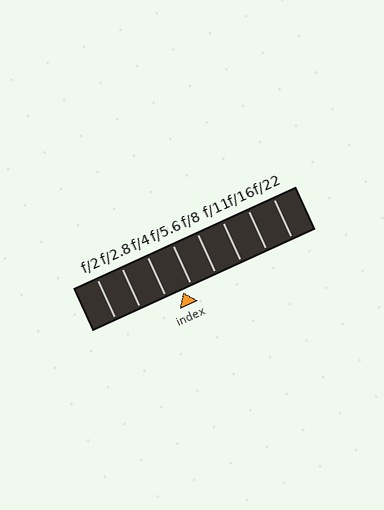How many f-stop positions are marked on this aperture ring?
There are 8 f-stop positions marked.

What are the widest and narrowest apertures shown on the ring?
The widest aperture shown is f/2 and the narrowest is f/22.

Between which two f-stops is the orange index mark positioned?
The index mark is between f/4 and f/5.6.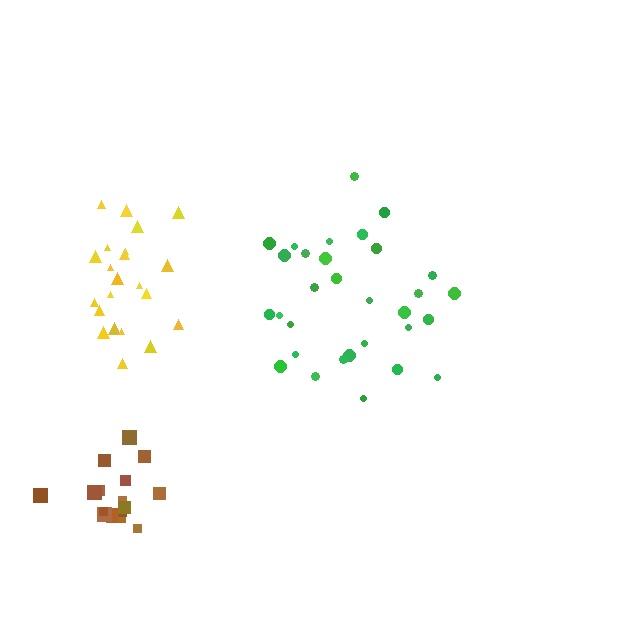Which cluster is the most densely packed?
Brown.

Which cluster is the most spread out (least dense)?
Green.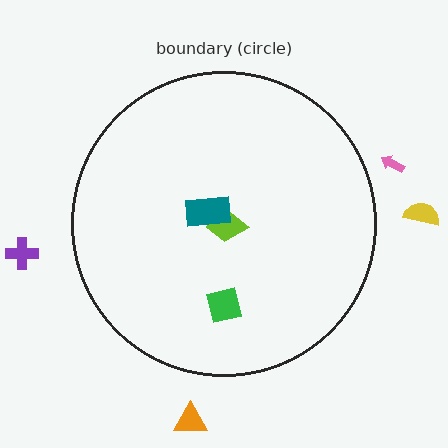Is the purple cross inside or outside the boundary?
Outside.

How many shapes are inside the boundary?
3 inside, 4 outside.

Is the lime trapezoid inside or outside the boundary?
Inside.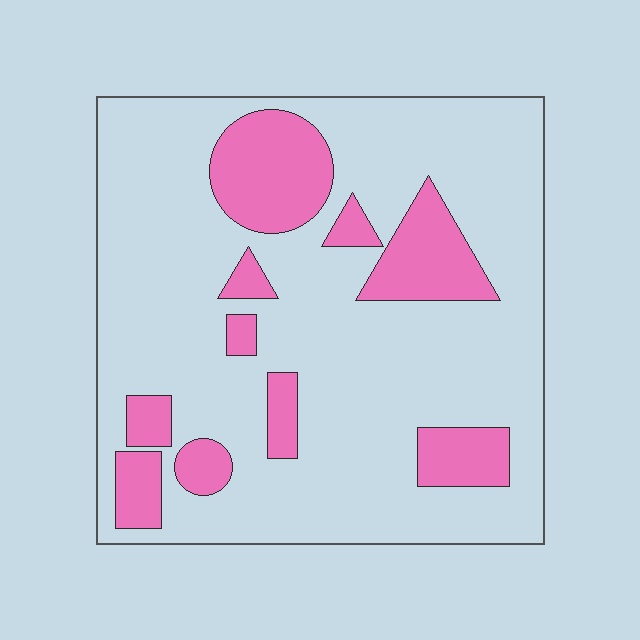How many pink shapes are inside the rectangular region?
10.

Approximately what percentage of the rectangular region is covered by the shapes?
Approximately 20%.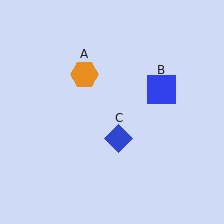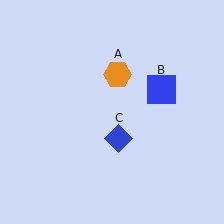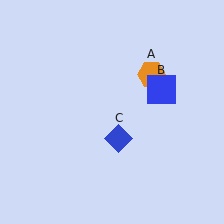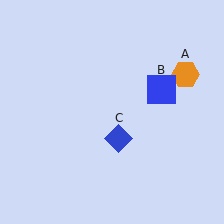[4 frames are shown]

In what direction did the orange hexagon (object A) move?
The orange hexagon (object A) moved right.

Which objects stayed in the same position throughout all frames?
Blue square (object B) and blue diamond (object C) remained stationary.